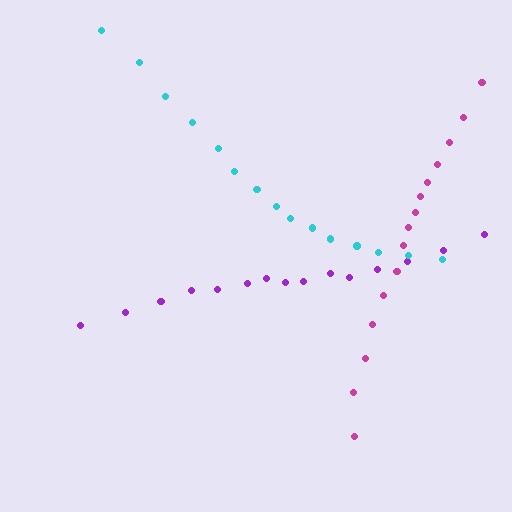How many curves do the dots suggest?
There are 3 distinct paths.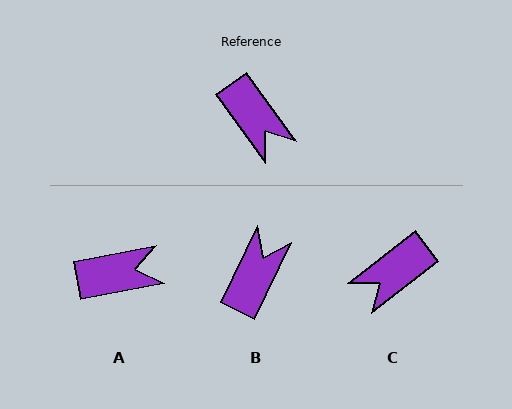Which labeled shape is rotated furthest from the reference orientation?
B, about 119 degrees away.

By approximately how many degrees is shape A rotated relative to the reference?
Approximately 66 degrees counter-clockwise.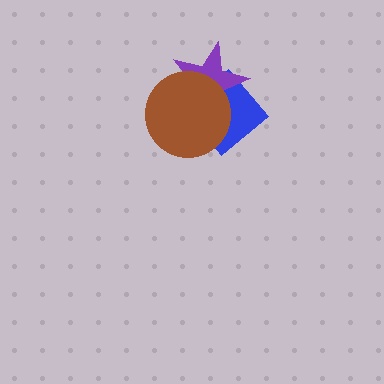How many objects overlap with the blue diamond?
2 objects overlap with the blue diamond.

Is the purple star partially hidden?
Yes, it is partially covered by another shape.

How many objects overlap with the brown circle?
2 objects overlap with the brown circle.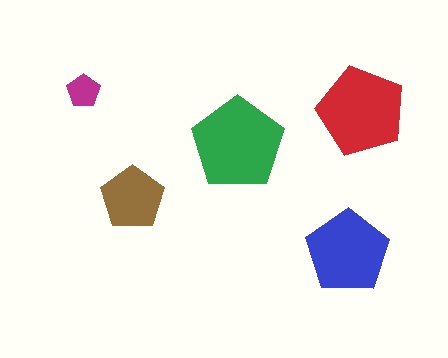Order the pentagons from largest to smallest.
the green one, the red one, the blue one, the brown one, the magenta one.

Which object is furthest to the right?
The red pentagon is rightmost.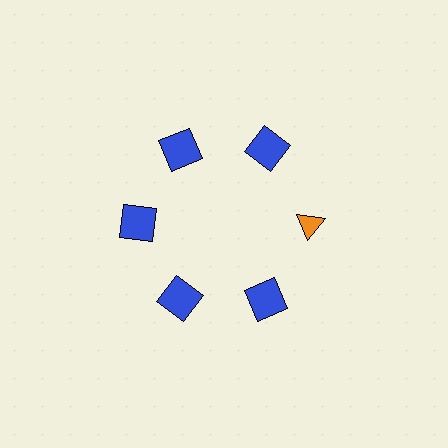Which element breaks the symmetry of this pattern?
The orange triangle at roughly the 3 o'clock position breaks the symmetry. All other shapes are blue squares.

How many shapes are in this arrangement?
There are 6 shapes arranged in a ring pattern.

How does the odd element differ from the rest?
It differs in both color (orange instead of blue) and shape (triangle instead of square).